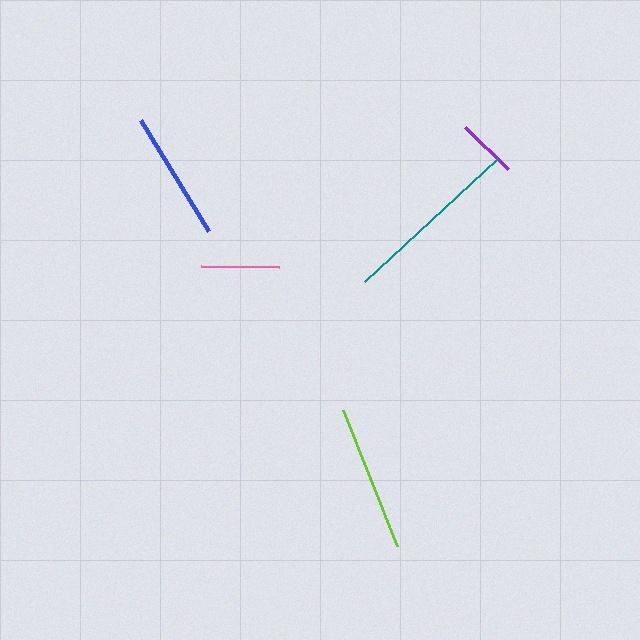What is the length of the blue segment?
The blue segment is approximately 130 pixels long.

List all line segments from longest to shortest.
From longest to shortest: teal, lime, blue, pink, purple.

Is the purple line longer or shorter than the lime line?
The lime line is longer than the purple line.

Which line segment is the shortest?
The purple line is the shortest at approximately 60 pixels.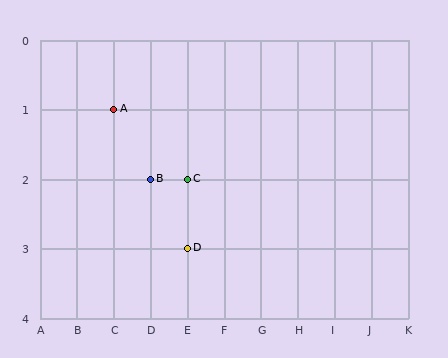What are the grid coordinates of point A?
Point A is at grid coordinates (C, 1).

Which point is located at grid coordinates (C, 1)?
Point A is at (C, 1).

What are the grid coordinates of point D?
Point D is at grid coordinates (E, 3).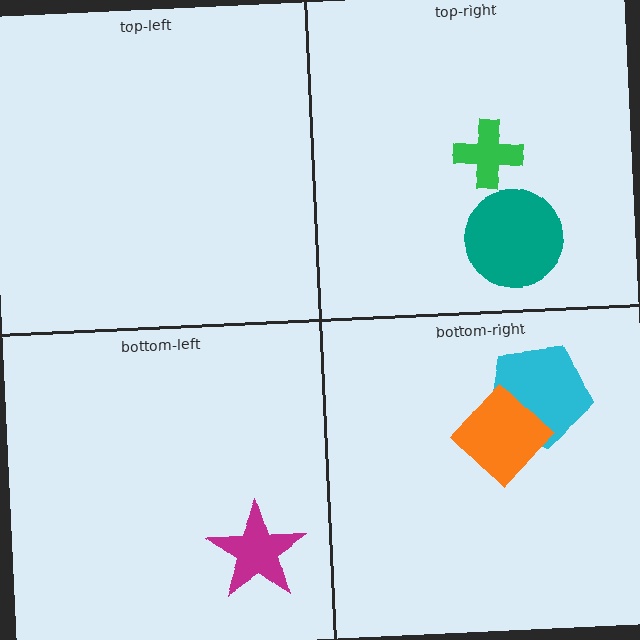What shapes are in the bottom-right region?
The cyan pentagon, the orange diamond.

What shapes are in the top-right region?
The green cross, the teal circle.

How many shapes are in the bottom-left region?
1.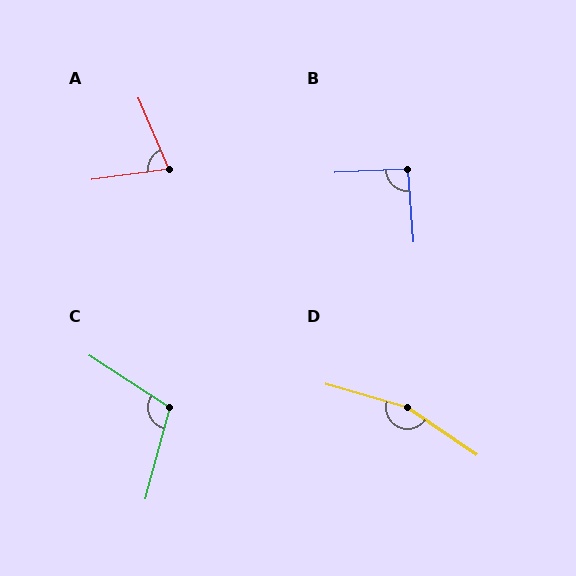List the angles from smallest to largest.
A (75°), B (92°), C (108°), D (162°).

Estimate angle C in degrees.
Approximately 108 degrees.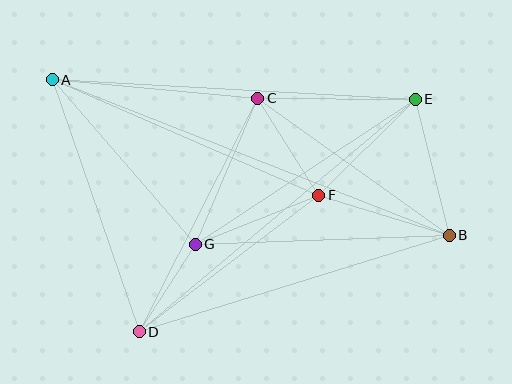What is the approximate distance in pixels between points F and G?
The distance between F and G is approximately 133 pixels.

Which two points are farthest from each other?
Points A and B are farthest from each other.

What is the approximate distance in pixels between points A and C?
The distance between A and C is approximately 206 pixels.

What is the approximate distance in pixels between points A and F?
The distance between A and F is approximately 290 pixels.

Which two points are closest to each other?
Points D and G are closest to each other.